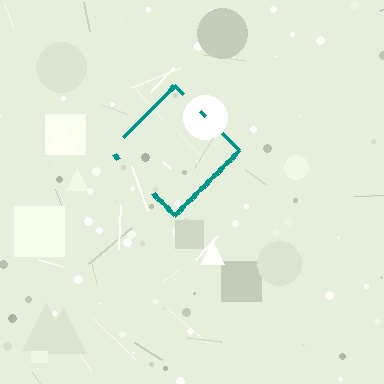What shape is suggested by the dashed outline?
The dashed outline suggests a diamond.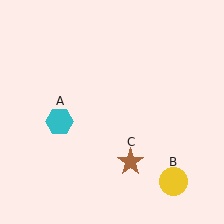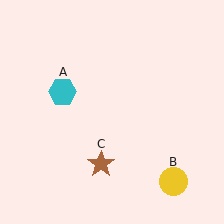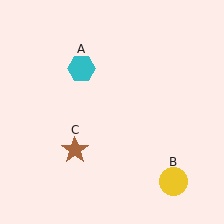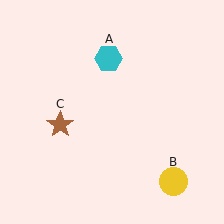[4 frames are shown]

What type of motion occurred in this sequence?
The cyan hexagon (object A), brown star (object C) rotated clockwise around the center of the scene.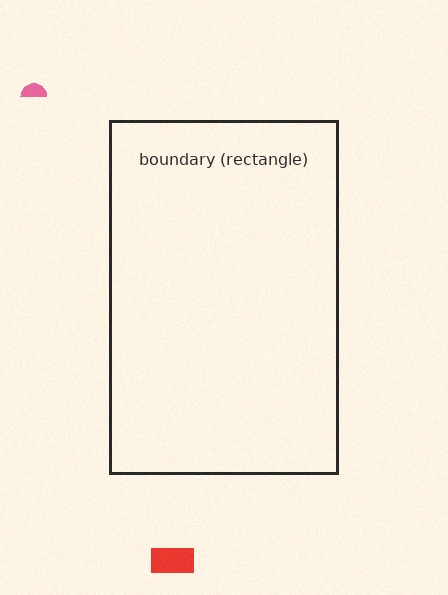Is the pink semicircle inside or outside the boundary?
Outside.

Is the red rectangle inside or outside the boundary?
Outside.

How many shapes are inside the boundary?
0 inside, 2 outside.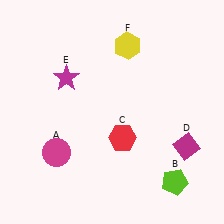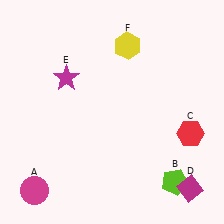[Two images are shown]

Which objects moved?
The objects that moved are: the magenta circle (A), the red hexagon (C), the magenta diamond (D).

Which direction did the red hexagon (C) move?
The red hexagon (C) moved right.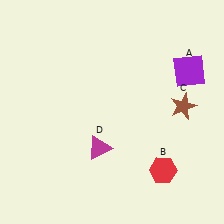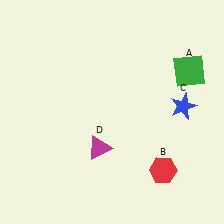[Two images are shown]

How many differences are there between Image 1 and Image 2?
There are 2 differences between the two images.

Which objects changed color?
A changed from purple to green. C changed from brown to blue.